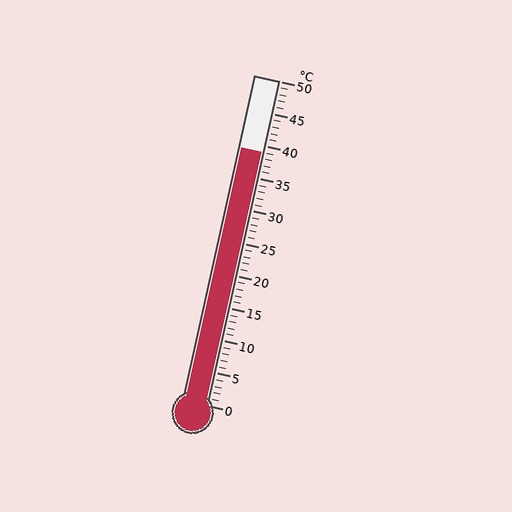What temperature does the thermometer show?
The thermometer shows approximately 39°C.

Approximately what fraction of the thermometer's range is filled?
The thermometer is filled to approximately 80% of its range.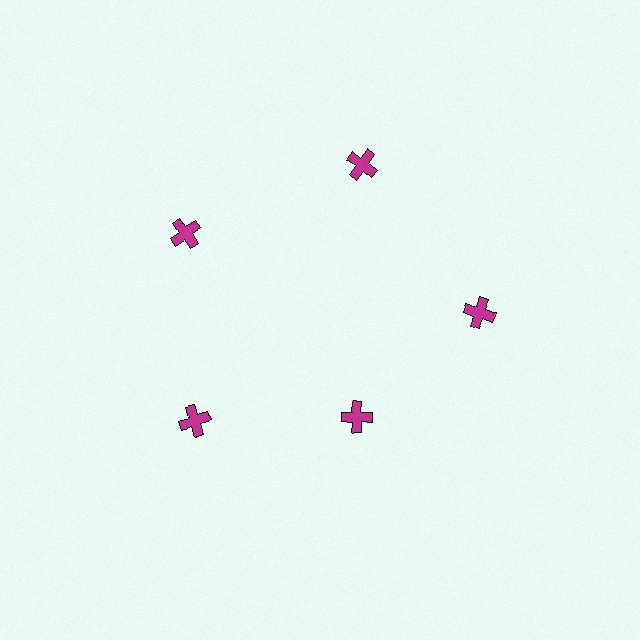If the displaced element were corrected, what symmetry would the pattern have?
It would have 5-fold rotational symmetry — the pattern would map onto itself every 72 degrees.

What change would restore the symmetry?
The symmetry would be restored by moving it outward, back onto the ring so that all 5 crosses sit at equal angles and equal distance from the center.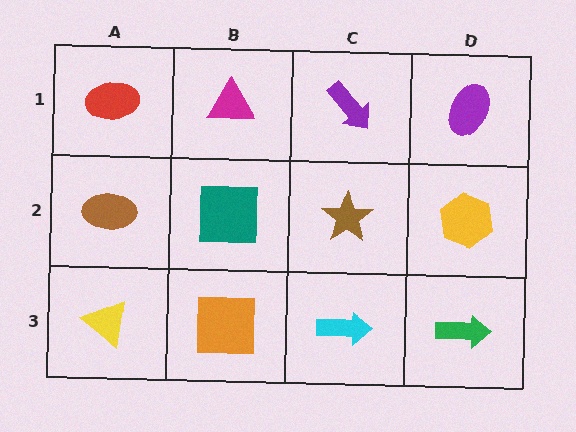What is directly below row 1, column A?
A brown ellipse.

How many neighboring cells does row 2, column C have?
4.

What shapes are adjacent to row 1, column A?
A brown ellipse (row 2, column A), a magenta triangle (row 1, column B).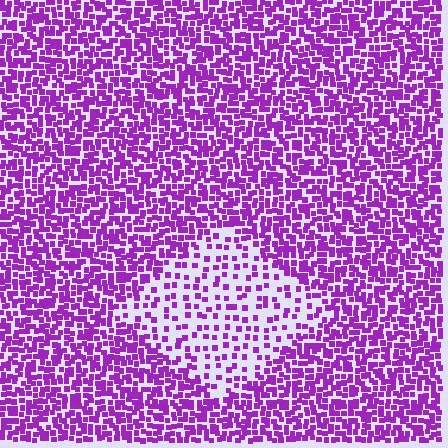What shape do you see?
I see a diamond.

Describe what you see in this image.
The image contains small purple elements arranged at two different densities. A diamond-shaped region is visible where the elements are less densely packed than the surrounding area.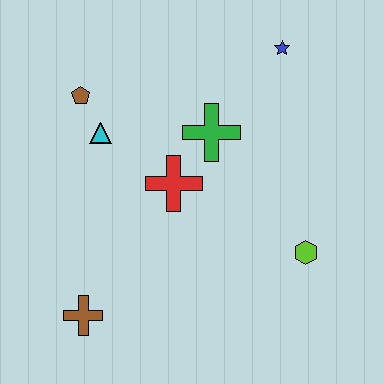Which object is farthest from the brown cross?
The blue star is farthest from the brown cross.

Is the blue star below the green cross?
No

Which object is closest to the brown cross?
The red cross is closest to the brown cross.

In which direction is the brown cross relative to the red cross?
The brown cross is below the red cross.